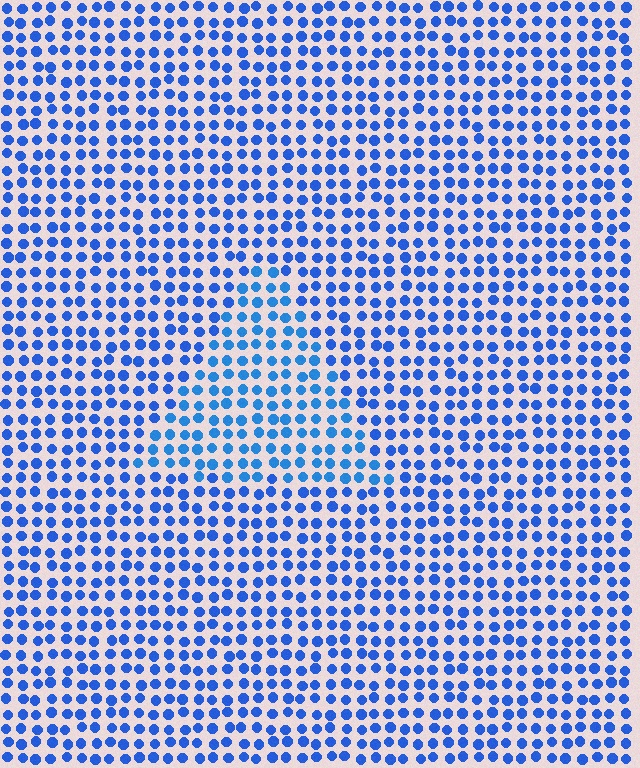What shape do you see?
I see a triangle.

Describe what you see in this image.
The image is filled with small blue elements in a uniform arrangement. A triangle-shaped region is visible where the elements are tinted to a slightly different hue, forming a subtle color boundary.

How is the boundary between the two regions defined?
The boundary is defined purely by a slight shift in hue (about 14 degrees). Spacing, size, and orientation are identical on both sides.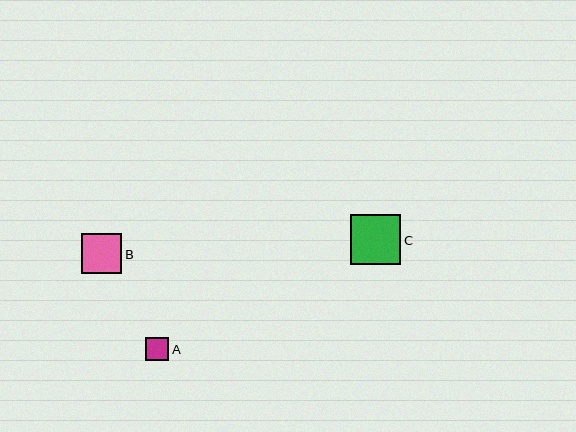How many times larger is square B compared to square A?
Square B is approximately 1.7 times the size of square A.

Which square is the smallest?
Square A is the smallest with a size of approximately 23 pixels.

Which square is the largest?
Square C is the largest with a size of approximately 50 pixels.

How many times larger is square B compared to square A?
Square B is approximately 1.7 times the size of square A.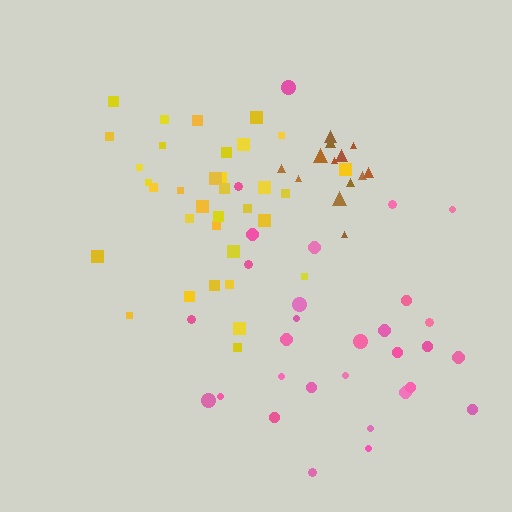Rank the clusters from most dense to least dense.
brown, yellow, pink.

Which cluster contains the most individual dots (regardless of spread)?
Yellow (35).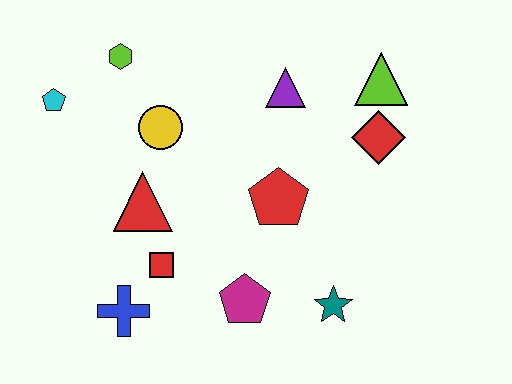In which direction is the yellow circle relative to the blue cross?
The yellow circle is above the blue cross.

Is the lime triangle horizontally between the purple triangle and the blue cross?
No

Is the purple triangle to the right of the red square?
Yes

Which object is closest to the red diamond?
The lime triangle is closest to the red diamond.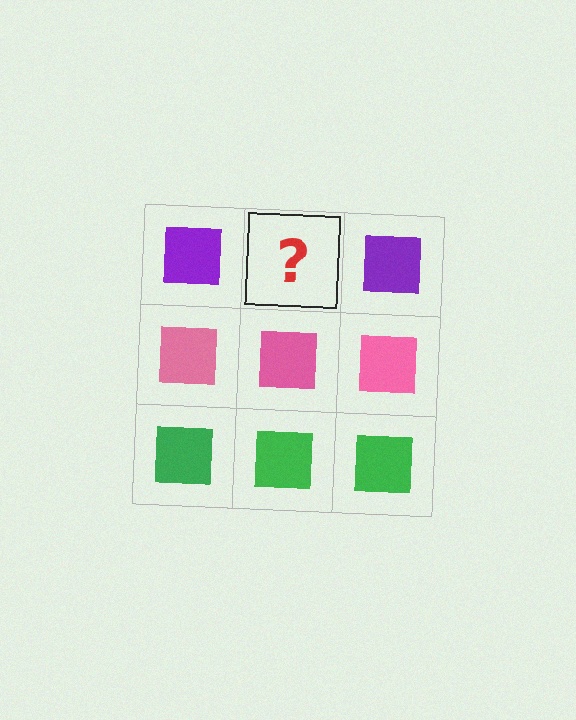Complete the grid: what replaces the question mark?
The question mark should be replaced with a purple square.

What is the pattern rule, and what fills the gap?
The rule is that each row has a consistent color. The gap should be filled with a purple square.